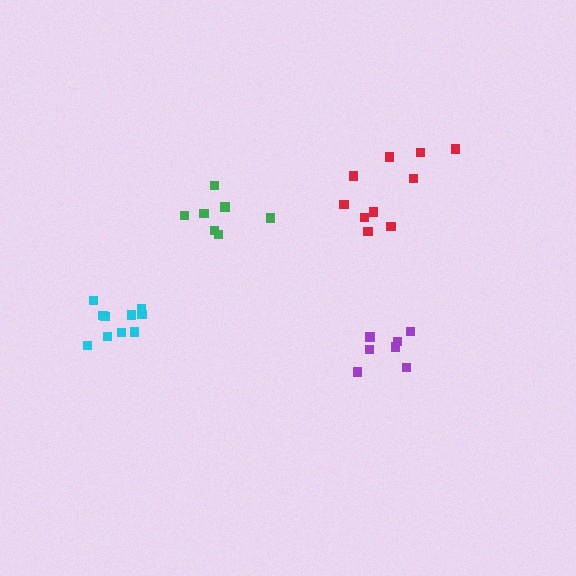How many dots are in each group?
Group 1: 7 dots, Group 2: 7 dots, Group 3: 10 dots, Group 4: 10 dots (34 total).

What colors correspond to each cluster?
The clusters are colored: green, purple, red, cyan.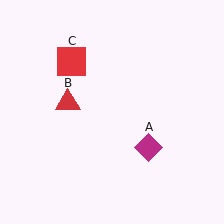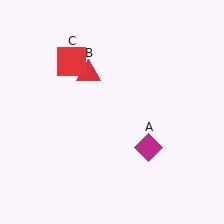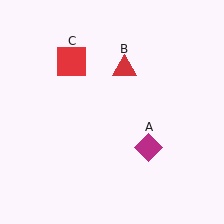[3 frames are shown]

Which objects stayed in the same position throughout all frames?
Magenta diamond (object A) and red square (object C) remained stationary.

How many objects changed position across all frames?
1 object changed position: red triangle (object B).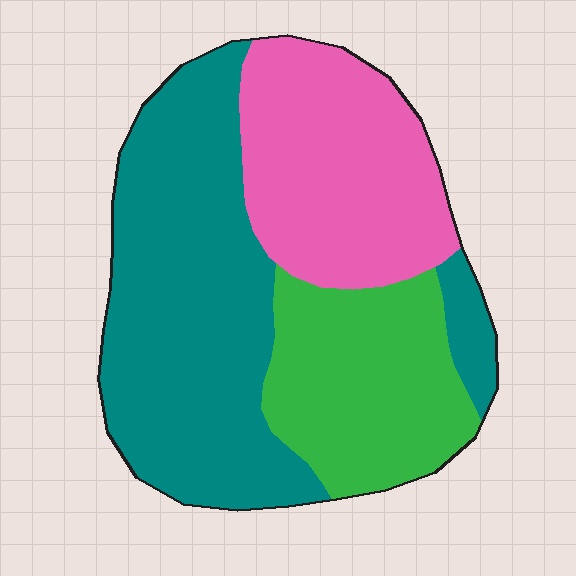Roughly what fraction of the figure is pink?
Pink covers roughly 30% of the figure.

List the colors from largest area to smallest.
From largest to smallest: teal, pink, green.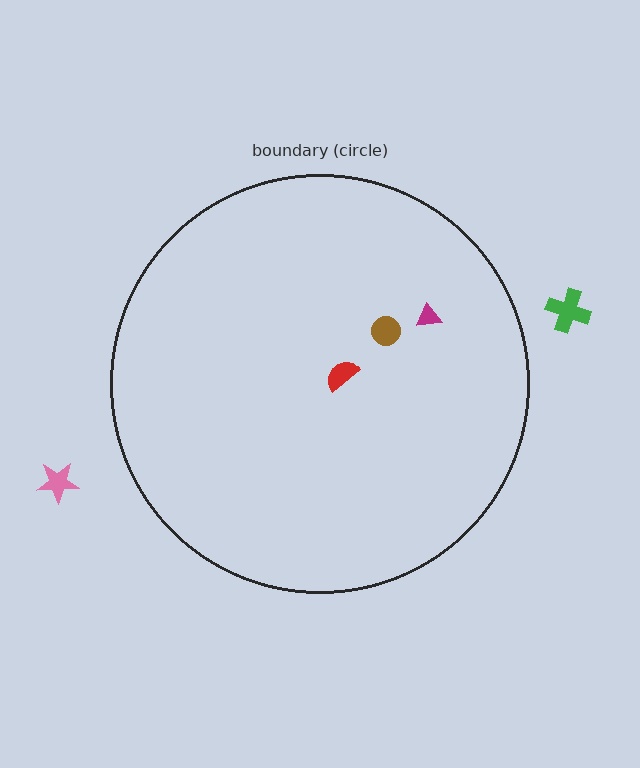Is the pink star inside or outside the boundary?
Outside.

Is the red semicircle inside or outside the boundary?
Inside.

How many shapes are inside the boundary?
3 inside, 2 outside.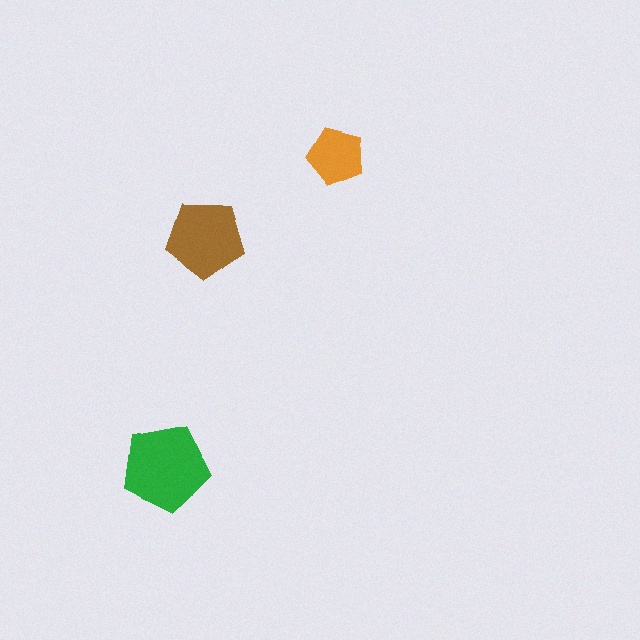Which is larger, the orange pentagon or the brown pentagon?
The brown one.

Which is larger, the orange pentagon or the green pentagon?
The green one.